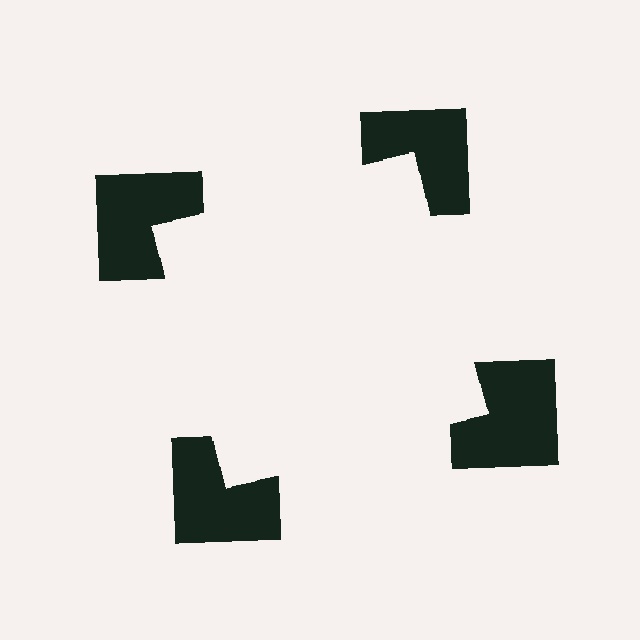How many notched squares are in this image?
There are 4 — one at each vertex of the illusory square.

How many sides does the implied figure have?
4 sides.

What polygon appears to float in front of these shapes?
An illusory square — its edges are inferred from the aligned wedge cuts in the notched squares, not physically drawn.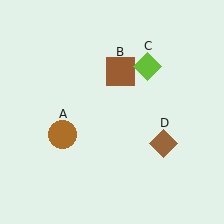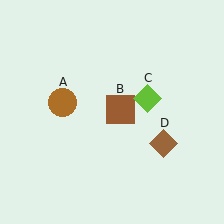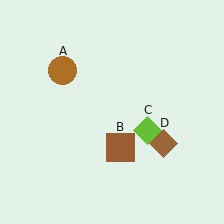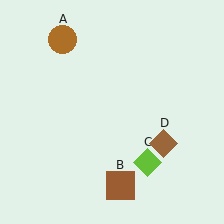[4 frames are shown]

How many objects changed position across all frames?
3 objects changed position: brown circle (object A), brown square (object B), lime diamond (object C).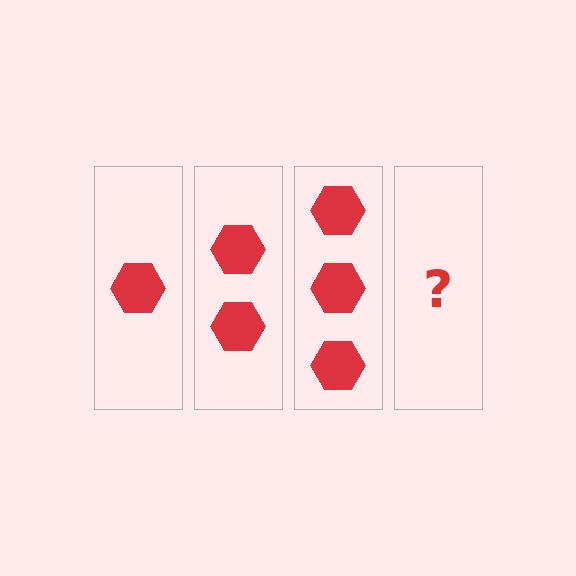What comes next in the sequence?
The next element should be 4 hexagons.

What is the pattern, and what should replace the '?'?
The pattern is that each step adds one more hexagon. The '?' should be 4 hexagons.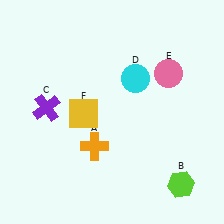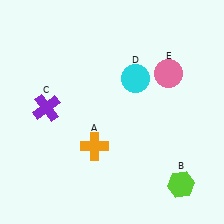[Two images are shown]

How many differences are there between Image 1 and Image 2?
There is 1 difference between the two images.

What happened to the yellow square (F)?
The yellow square (F) was removed in Image 2. It was in the bottom-left area of Image 1.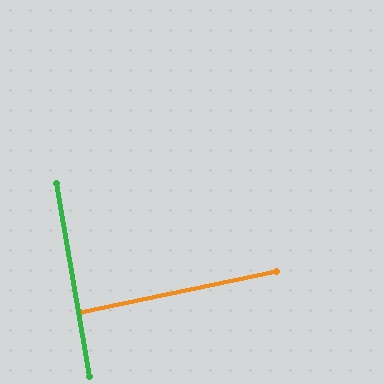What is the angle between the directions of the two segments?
Approximately 88 degrees.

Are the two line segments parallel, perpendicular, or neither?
Perpendicular — they meet at approximately 88°.